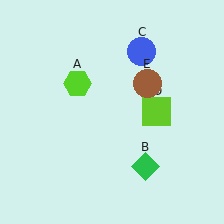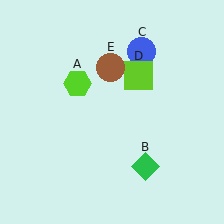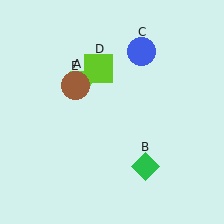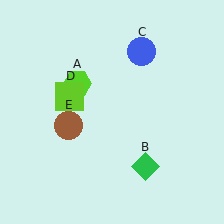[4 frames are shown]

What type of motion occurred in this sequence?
The lime square (object D), brown circle (object E) rotated counterclockwise around the center of the scene.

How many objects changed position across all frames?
2 objects changed position: lime square (object D), brown circle (object E).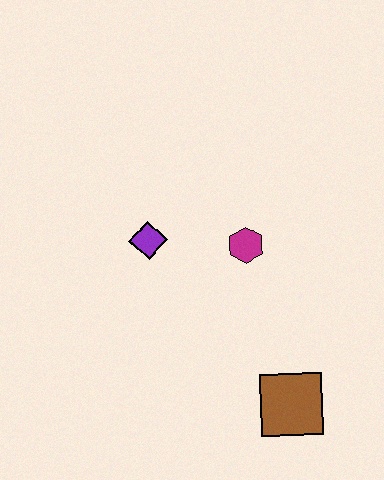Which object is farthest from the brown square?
The purple diamond is farthest from the brown square.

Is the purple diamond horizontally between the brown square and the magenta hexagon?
No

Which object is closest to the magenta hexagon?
The purple diamond is closest to the magenta hexagon.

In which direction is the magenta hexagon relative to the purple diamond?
The magenta hexagon is to the right of the purple diamond.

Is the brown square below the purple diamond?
Yes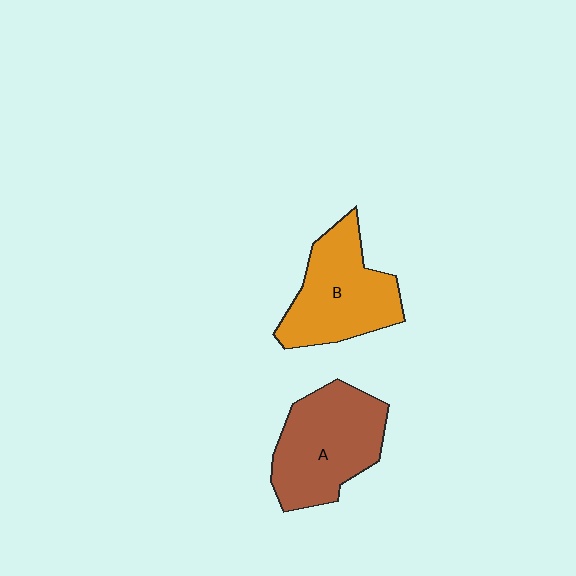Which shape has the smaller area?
Shape B (orange).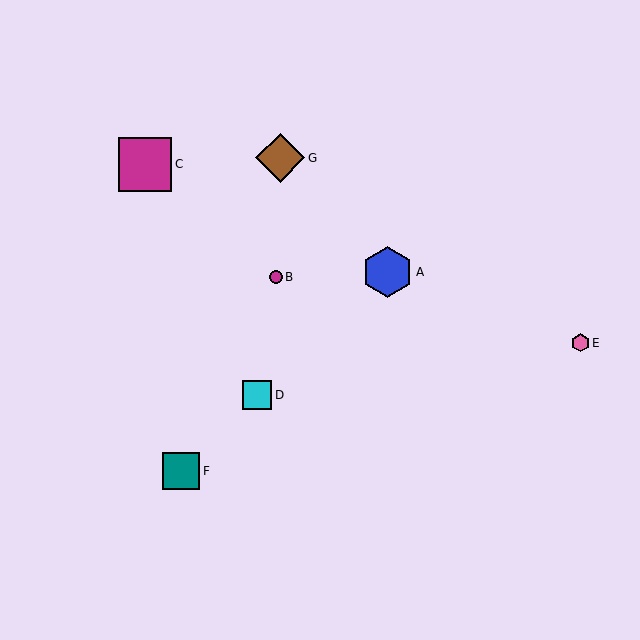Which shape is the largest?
The magenta square (labeled C) is the largest.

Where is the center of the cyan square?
The center of the cyan square is at (257, 395).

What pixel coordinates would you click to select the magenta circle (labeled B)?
Click at (276, 277) to select the magenta circle B.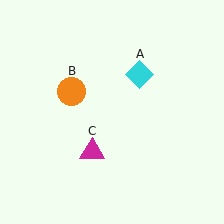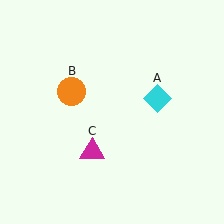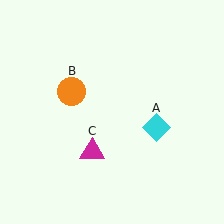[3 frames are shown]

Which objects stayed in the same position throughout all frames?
Orange circle (object B) and magenta triangle (object C) remained stationary.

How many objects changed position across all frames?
1 object changed position: cyan diamond (object A).